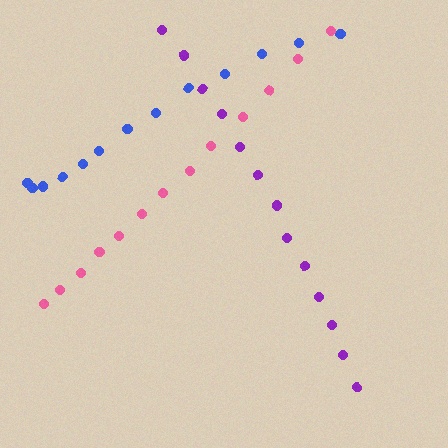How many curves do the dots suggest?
There are 3 distinct paths.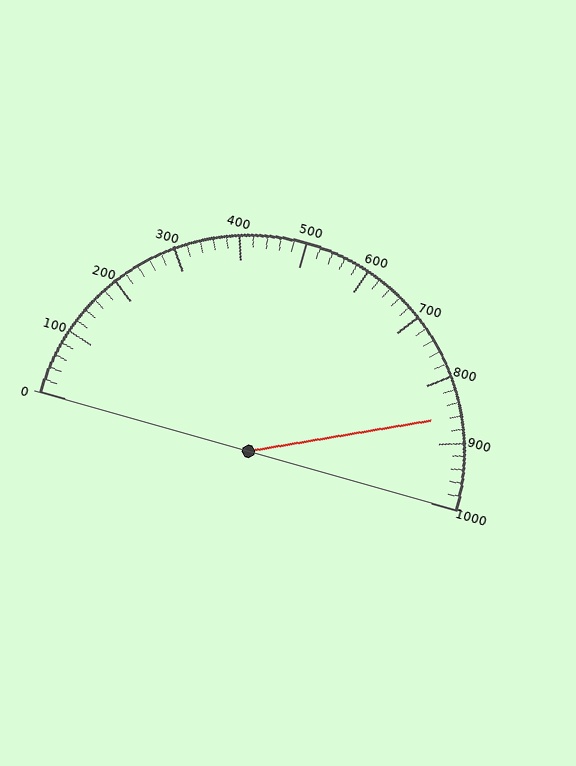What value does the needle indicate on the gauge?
The needle indicates approximately 860.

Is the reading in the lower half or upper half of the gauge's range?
The reading is in the upper half of the range (0 to 1000).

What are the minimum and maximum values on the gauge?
The gauge ranges from 0 to 1000.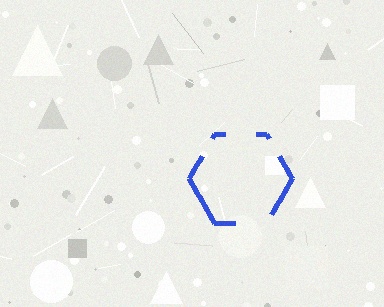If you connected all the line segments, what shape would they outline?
They would outline a hexagon.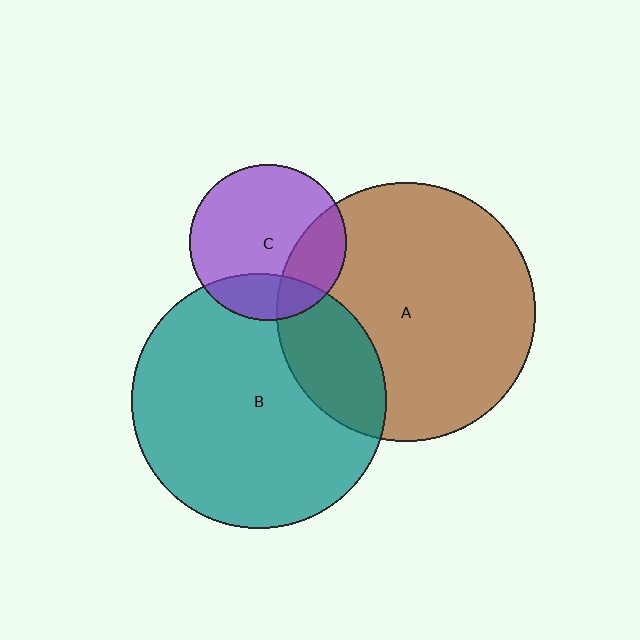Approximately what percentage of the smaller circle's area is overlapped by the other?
Approximately 25%.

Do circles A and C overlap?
Yes.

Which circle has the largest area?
Circle A (brown).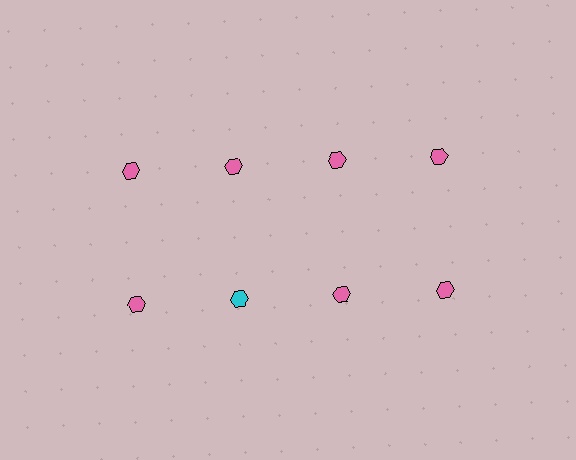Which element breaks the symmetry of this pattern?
The cyan hexagon in the second row, second from left column breaks the symmetry. All other shapes are pink hexagons.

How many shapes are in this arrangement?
There are 8 shapes arranged in a grid pattern.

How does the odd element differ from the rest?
It has a different color: cyan instead of pink.